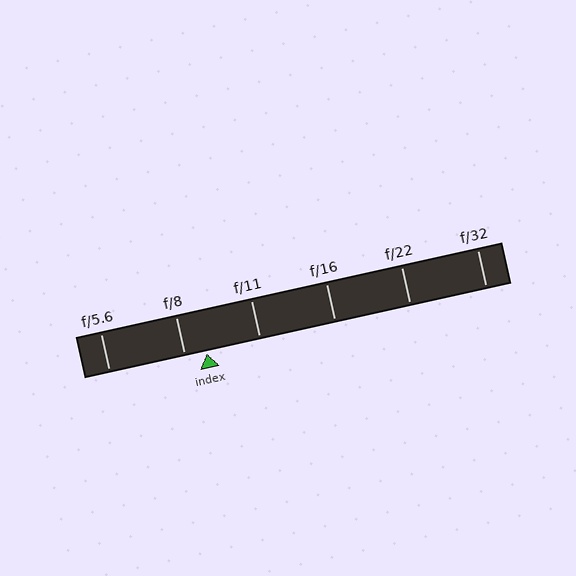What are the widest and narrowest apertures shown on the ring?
The widest aperture shown is f/5.6 and the narrowest is f/32.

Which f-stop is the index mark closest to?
The index mark is closest to f/8.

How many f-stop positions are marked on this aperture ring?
There are 6 f-stop positions marked.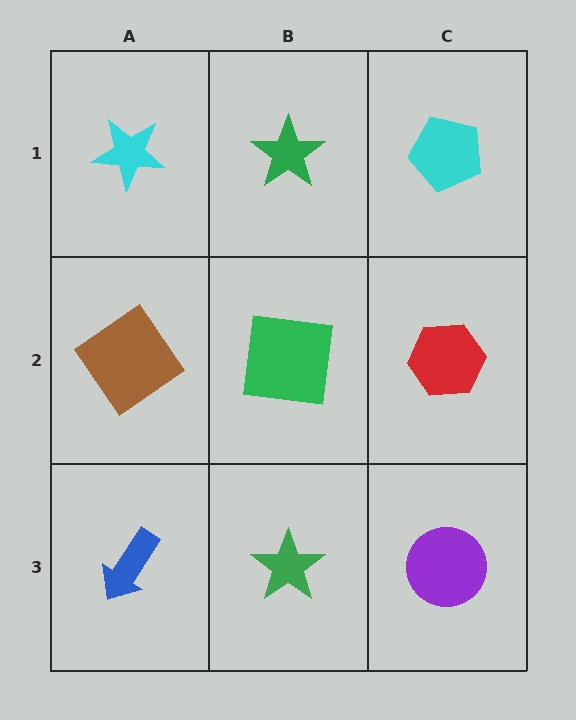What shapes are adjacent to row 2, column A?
A cyan star (row 1, column A), a blue arrow (row 3, column A), a green square (row 2, column B).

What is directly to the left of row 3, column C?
A green star.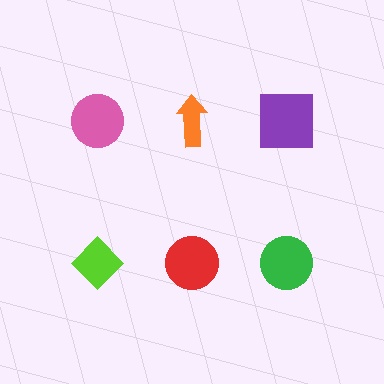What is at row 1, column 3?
A purple square.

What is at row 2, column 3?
A green circle.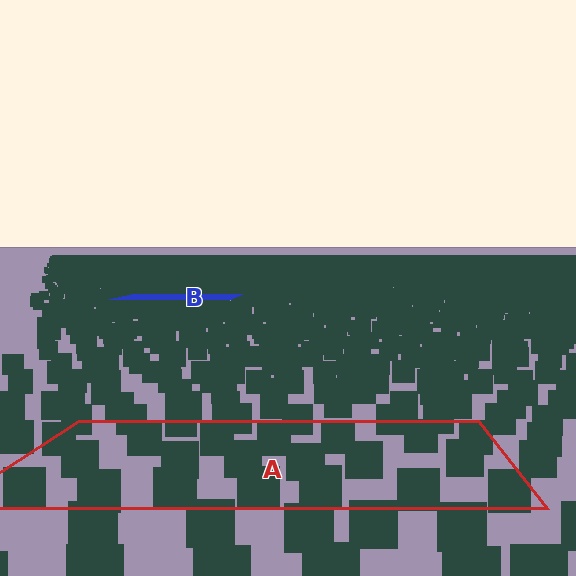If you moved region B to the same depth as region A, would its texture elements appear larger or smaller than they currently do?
They would appear larger. At a closer depth, the same texture elements are projected at a bigger on-screen size.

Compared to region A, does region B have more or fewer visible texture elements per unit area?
Region B has more texture elements per unit area — they are packed more densely because it is farther away.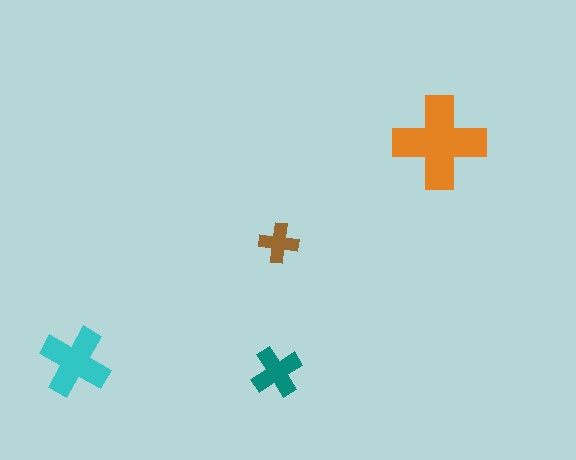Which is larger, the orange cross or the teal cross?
The orange one.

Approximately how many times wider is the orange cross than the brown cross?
About 2.5 times wider.